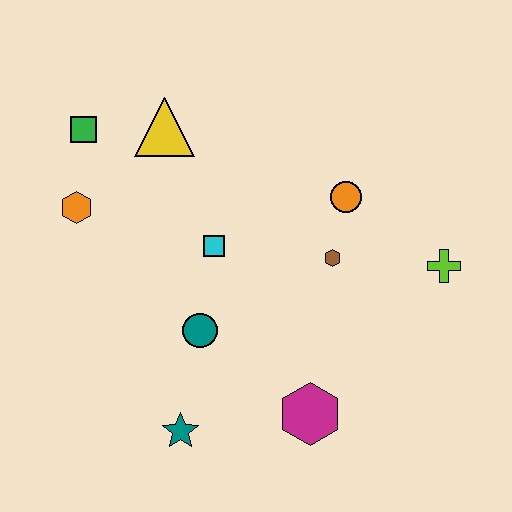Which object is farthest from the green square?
The lime cross is farthest from the green square.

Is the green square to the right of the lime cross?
No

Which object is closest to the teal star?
The teal circle is closest to the teal star.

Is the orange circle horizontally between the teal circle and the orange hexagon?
No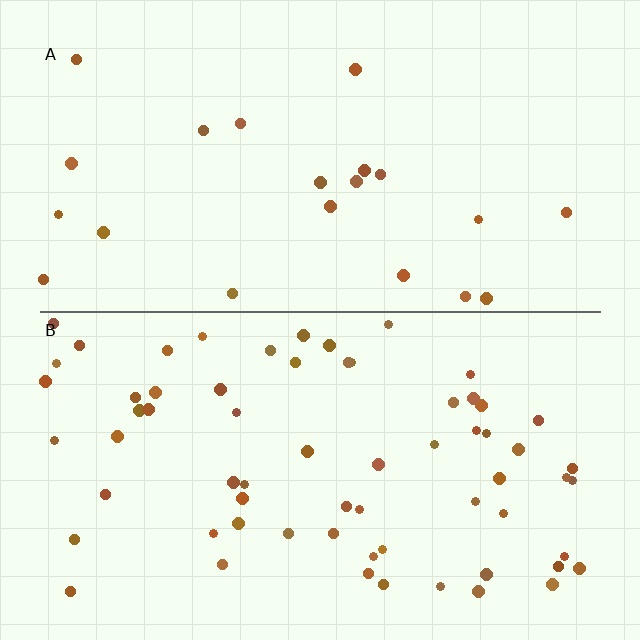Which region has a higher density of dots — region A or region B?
B (the bottom).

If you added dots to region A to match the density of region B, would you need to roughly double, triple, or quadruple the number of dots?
Approximately triple.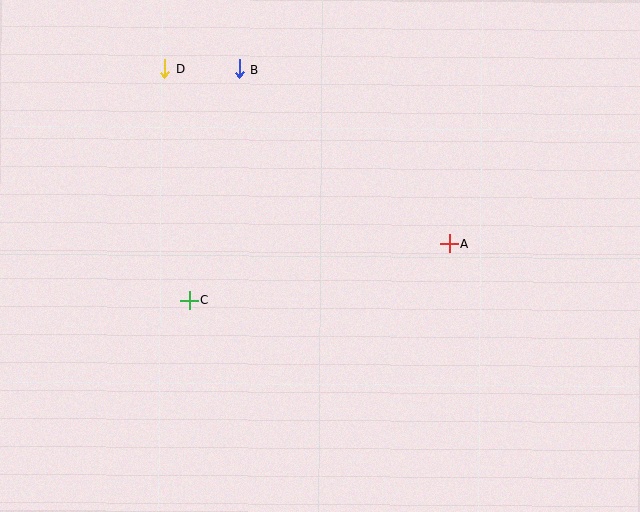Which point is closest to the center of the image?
Point A at (449, 244) is closest to the center.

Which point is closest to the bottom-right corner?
Point A is closest to the bottom-right corner.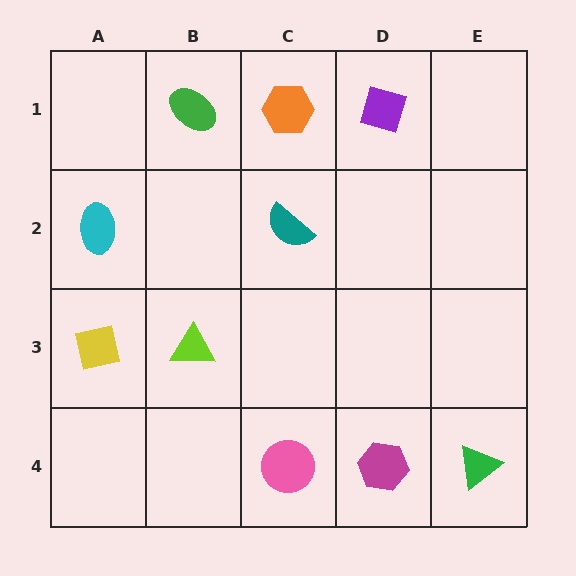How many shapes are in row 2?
2 shapes.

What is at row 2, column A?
A cyan ellipse.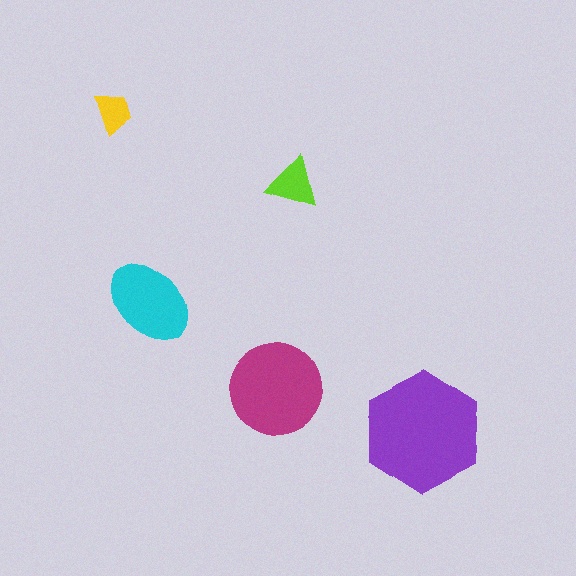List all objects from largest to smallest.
The purple hexagon, the magenta circle, the cyan ellipse, the lime triangle, the yellow trapezoid.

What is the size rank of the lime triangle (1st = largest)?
4th.